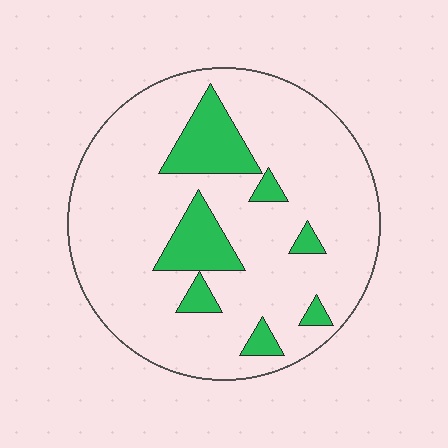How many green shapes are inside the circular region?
7.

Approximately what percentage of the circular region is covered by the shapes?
Approximately 15%.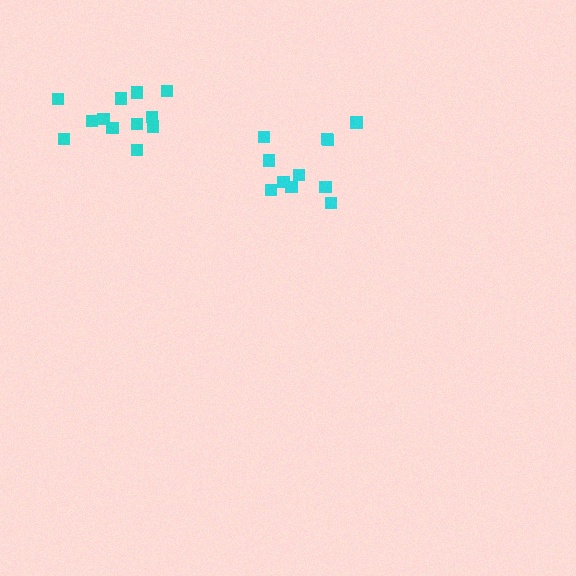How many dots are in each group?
Group 1: 11 dots, Group 2: 12 dots (23 total).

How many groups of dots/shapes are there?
There are 2 groups.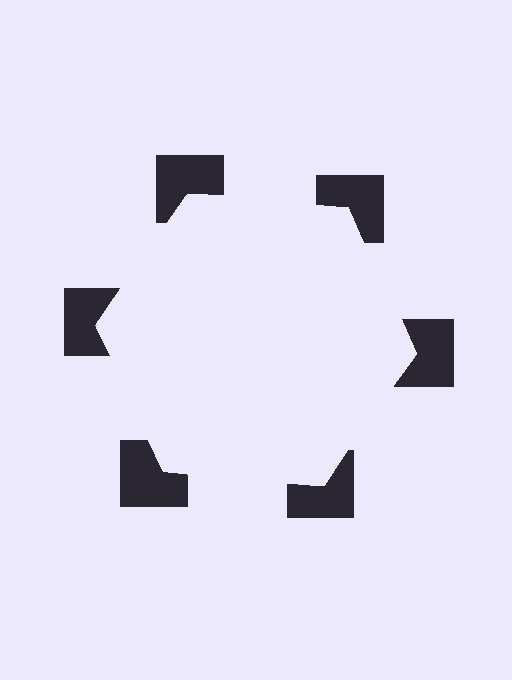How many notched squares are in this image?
There are 6 — one at each vertex of the illusory hexagon.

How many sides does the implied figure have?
6 sides.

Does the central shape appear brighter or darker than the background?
It typically appears slightly brighter than the background, even though no actual brightness change is drawn.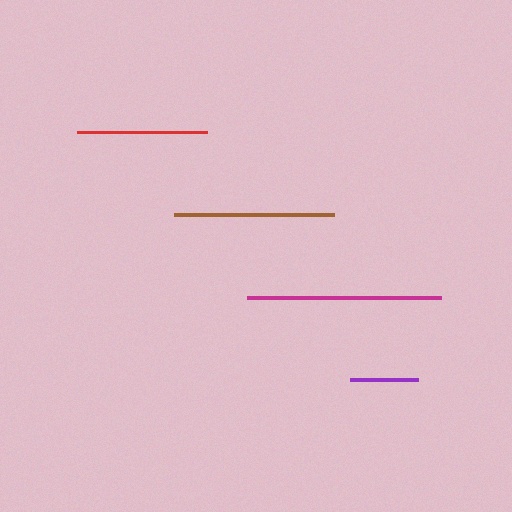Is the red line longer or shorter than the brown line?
The brown line is longer than the red line.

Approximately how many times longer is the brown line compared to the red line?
The brown line is approximately 1.2 times the length of the red line.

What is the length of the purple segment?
The purple segment is approximately 68 pixels long.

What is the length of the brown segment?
The brown segment is approximately 160 pixels long.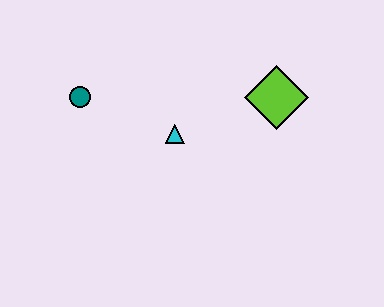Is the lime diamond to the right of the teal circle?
Yes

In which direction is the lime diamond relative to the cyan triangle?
The lime diamond is to the right of the cyan triangle.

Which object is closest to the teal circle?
The cyan triangle is closest to the teal circle.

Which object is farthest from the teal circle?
The lime diamond is farthest from the teal circle.